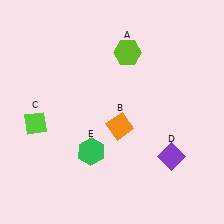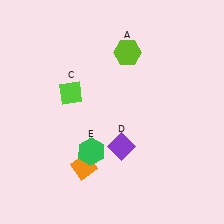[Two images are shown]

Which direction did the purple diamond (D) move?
The purple diamond (D) moved left.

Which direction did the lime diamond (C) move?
The lime diamond (C) moved right.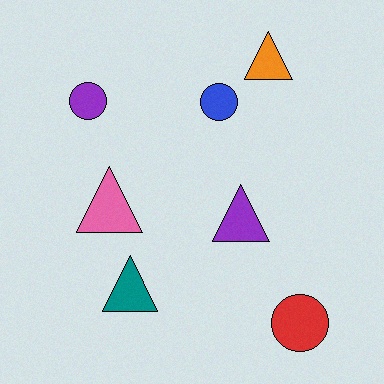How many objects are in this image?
There are 7 objects.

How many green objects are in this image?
There are no green objects.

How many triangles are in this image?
There are 4 triangles.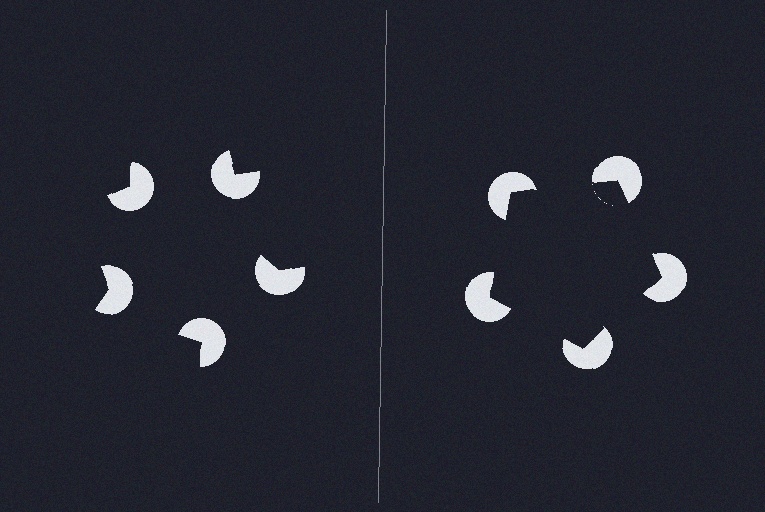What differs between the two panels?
The pac-man discs are positioned identically on both sides; only the wedge orientations differ. On the right they align to a pentagon; on the left they are misaligned.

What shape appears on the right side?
An illusory pentagon.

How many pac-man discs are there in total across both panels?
10 — 5 on each side.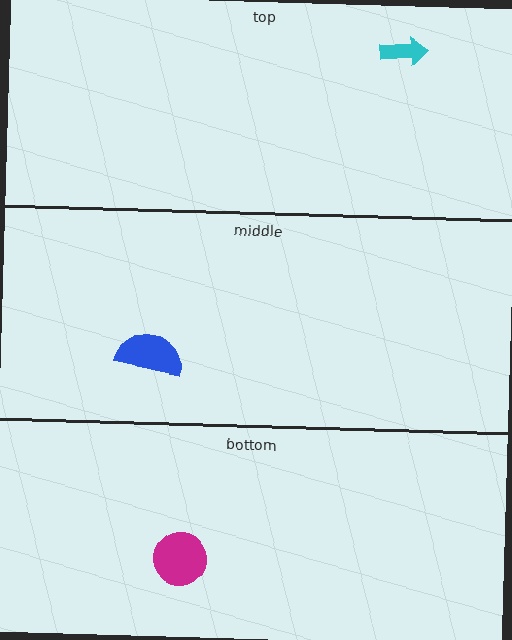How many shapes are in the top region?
1.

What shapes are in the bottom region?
The magenta circle.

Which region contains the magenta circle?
The bottom region.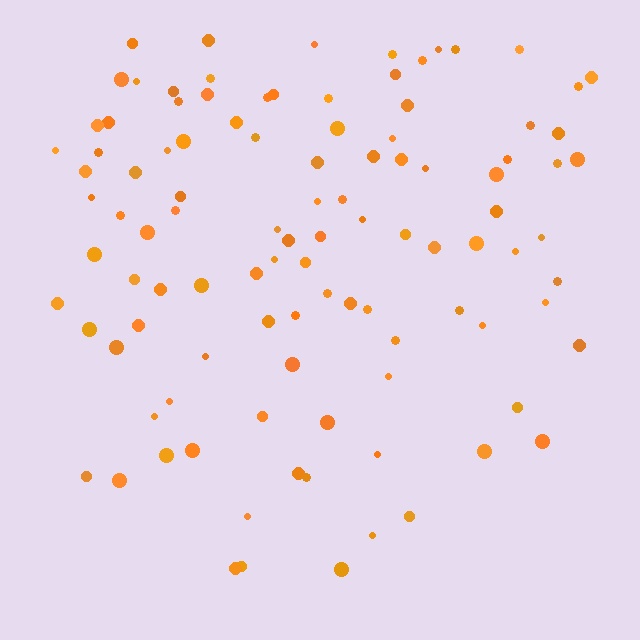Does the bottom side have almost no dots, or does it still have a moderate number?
Still a moderate number, just noticeably fewer than the top.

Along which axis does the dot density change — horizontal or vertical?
Vertical.